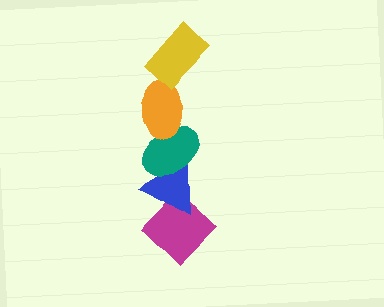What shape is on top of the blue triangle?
The teal ellipse is on top of the blue triangle.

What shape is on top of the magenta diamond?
The blue triangle is on top of the magenta diamond.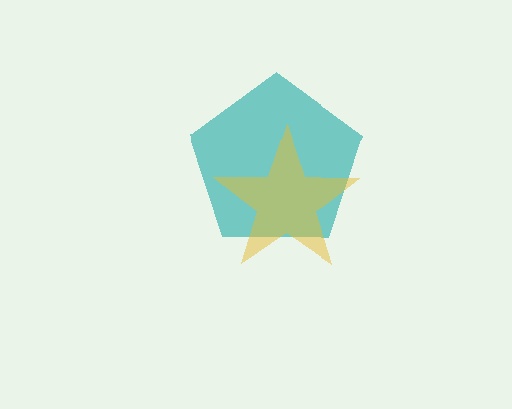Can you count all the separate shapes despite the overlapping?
Yes, there are 2 separate shapes.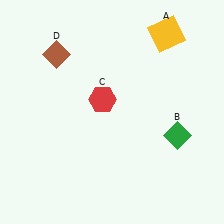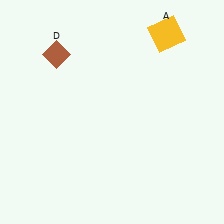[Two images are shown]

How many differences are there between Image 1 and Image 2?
There are 2 differences between the two images.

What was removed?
The green diamond (B), the red hexagon (C) were removed in Image 2.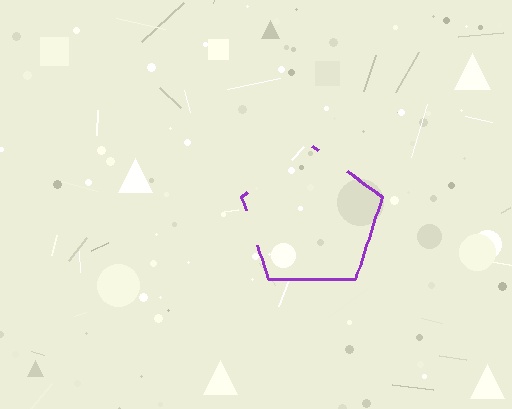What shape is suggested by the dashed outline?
The dashed outline suggests a pentagon.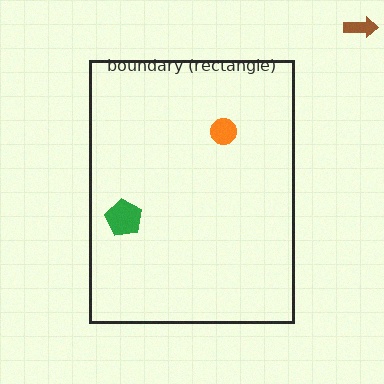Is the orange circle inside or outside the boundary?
Inside.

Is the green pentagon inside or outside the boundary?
Inside.